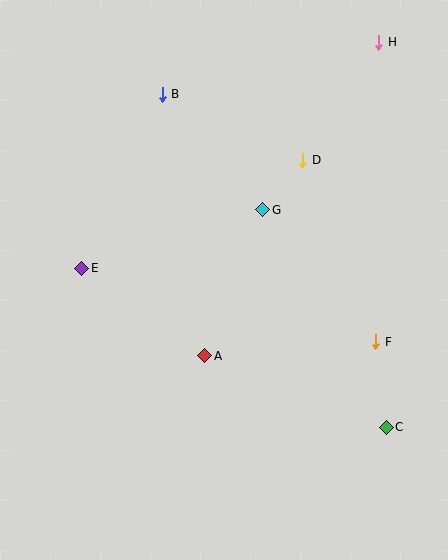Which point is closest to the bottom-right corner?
Point C is closest to the bottom-right corner.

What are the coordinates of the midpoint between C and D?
The midpoint between C and D is at (344, 294).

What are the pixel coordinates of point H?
Point H is at (379, 42).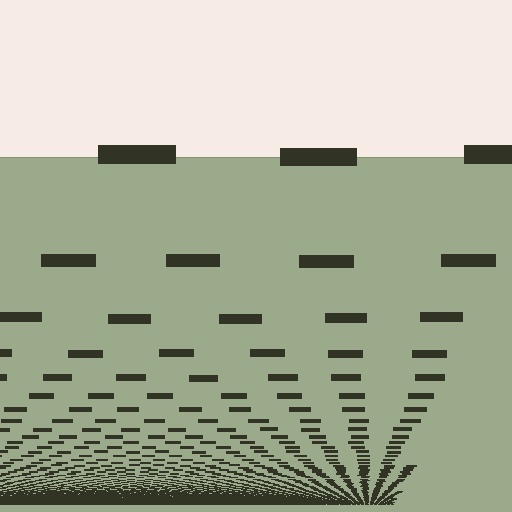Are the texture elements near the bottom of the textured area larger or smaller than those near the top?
Smaller. The gradient is inverted — elements near the bottom are smaller and denser.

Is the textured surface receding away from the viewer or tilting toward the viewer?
The surface appears to tilt toward the viewer. Texture elements get larger and sparser toward the top.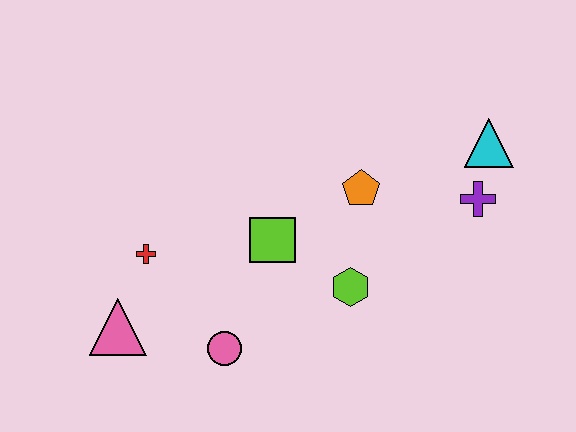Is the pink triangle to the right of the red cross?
No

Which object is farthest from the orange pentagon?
The pink triangle is farthest from the orange pentagon.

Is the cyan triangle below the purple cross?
No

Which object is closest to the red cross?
The pink triangle is closest to the red cross.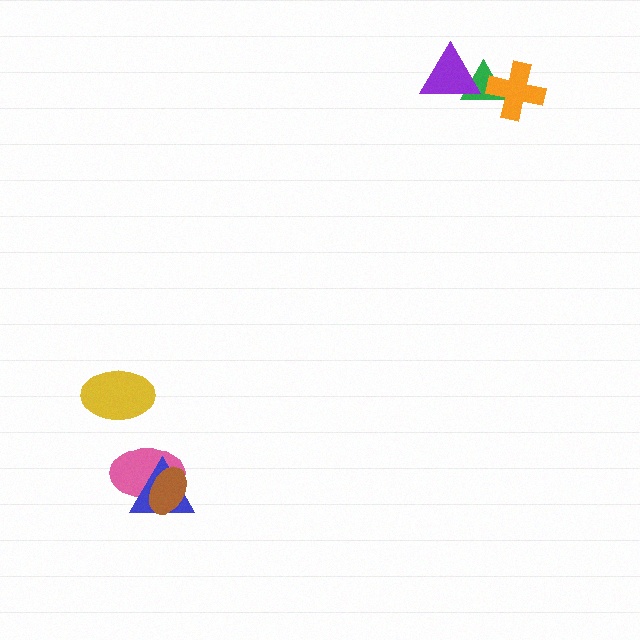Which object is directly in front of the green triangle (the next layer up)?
The orange cross is directly in front of the green triangle.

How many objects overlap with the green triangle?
2 objects overlap with the green triangle.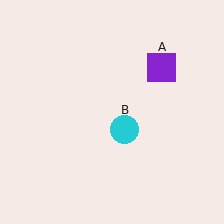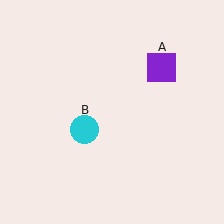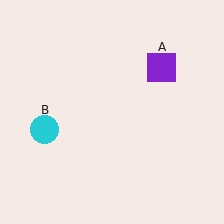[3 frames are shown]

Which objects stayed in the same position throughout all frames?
Purple square (object A) remained stationary.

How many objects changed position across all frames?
1 object changed position: cyan circle (object B).